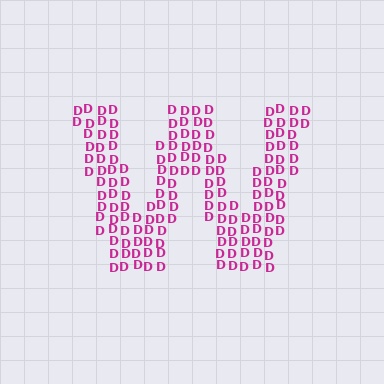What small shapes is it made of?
It is made of small letter D's.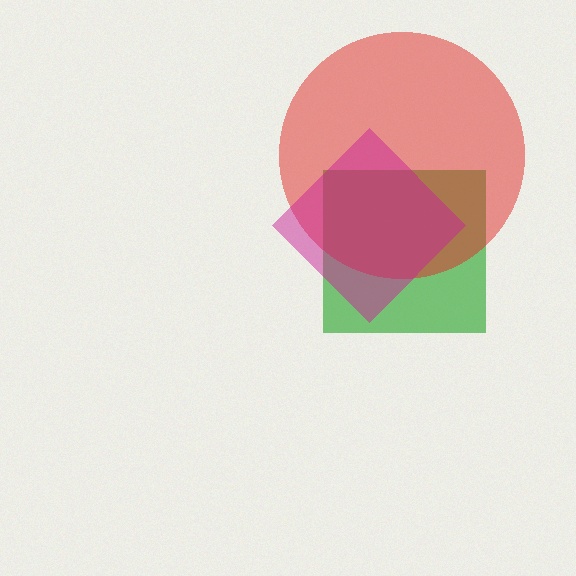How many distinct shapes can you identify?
There are 3 distinct shapes: a green square, a red circle, a magenta diamond.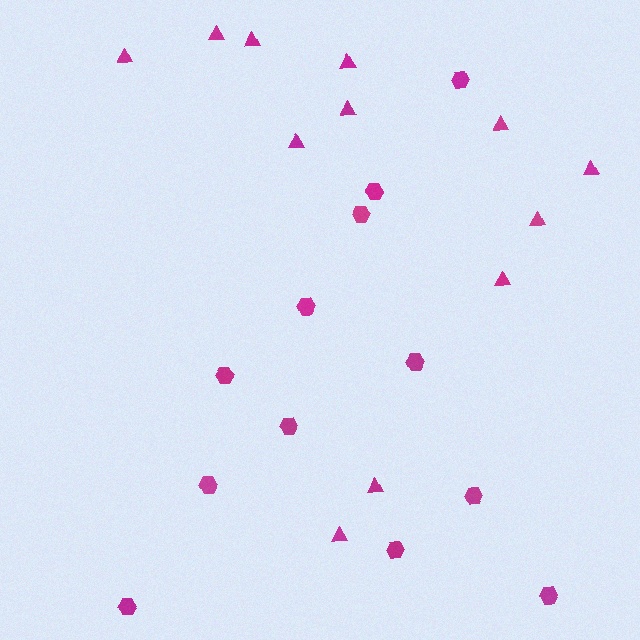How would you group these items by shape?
There are 2 groups: one group of triangles (12) and one group of hexagons (12).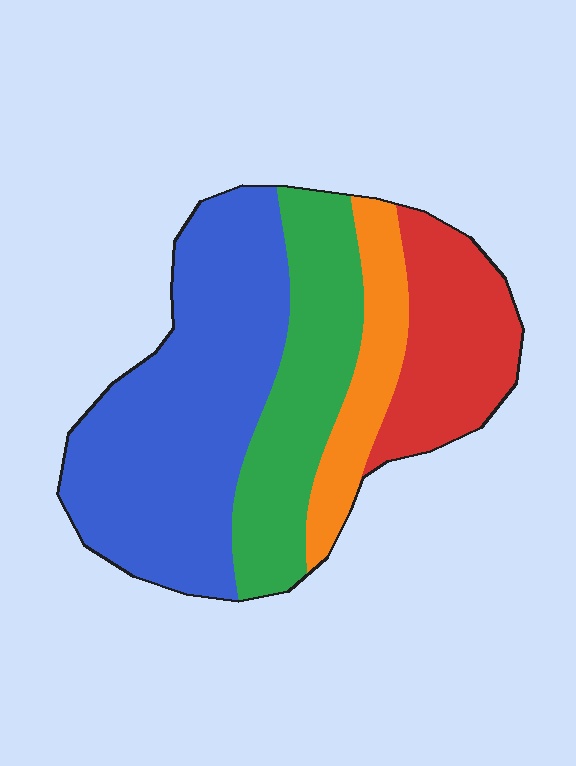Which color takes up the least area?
Orange, at roughly 15%.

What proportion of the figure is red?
Red takes up less than a quarter of the figure.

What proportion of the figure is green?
Green covers around 25% of the figure.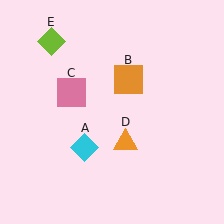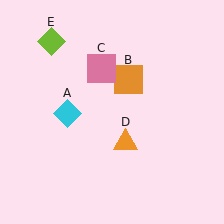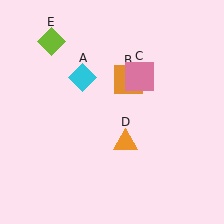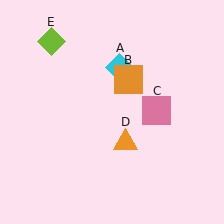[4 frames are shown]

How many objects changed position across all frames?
2 objects changed position: cyan diamond (object A), pink square (object C).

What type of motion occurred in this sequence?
The cyan diamond (object A), pink square (object C) rotated clockwise around the center of the scene.